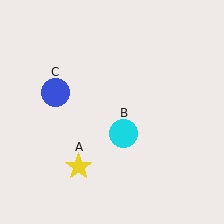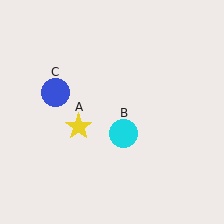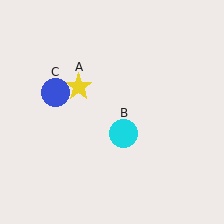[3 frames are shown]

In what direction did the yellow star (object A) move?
The yellow star (object A) moved up.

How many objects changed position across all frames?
1 object changed position: yellow star (object A).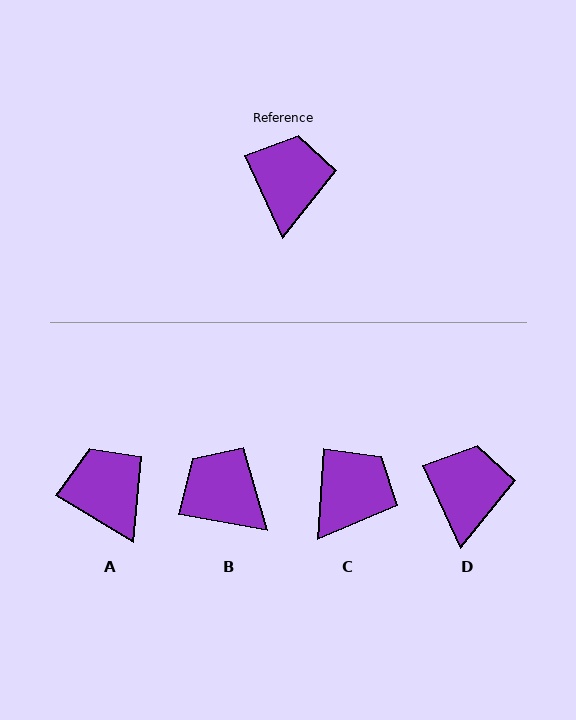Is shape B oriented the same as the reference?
No, it is off by about 55 degrees.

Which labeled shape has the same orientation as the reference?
D.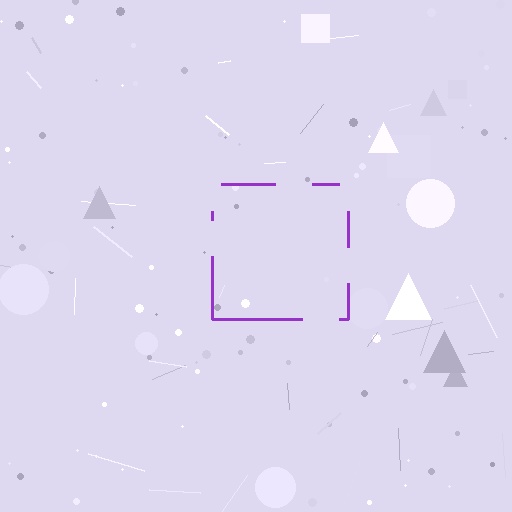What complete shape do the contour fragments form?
The contour fragments form a square.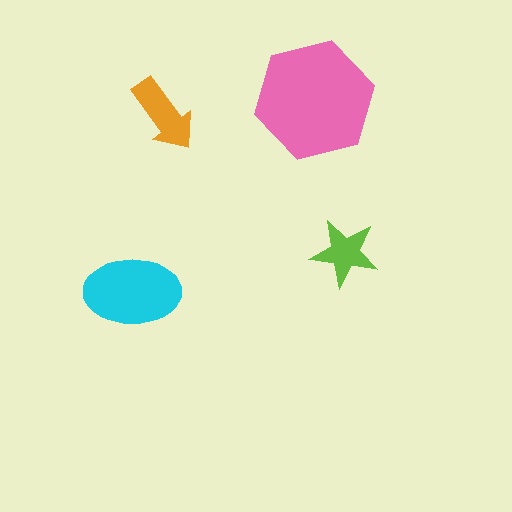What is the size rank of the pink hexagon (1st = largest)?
1st.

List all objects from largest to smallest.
The pink hexagon, the cyan ellipse, the orange arrow, the lime star.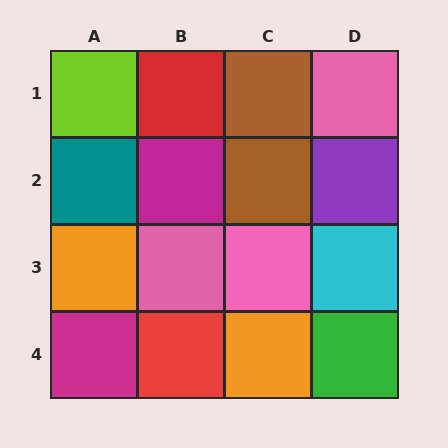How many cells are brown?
2 cells are brown.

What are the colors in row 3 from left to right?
Orange, pink, pink, cyan.